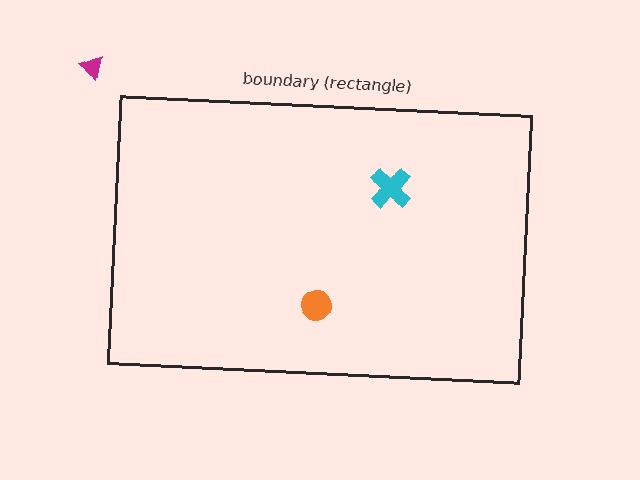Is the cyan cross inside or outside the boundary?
Inside.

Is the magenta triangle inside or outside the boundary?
Outside.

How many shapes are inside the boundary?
2 inside, 1 outside.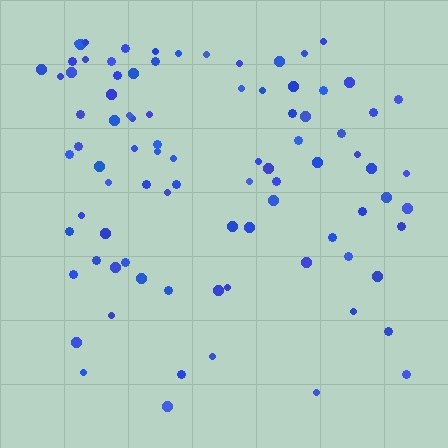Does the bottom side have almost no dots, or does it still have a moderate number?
Still a moderate number, just noticeably fewer than the top.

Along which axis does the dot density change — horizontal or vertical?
Vertical.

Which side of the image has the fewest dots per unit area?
The bottom.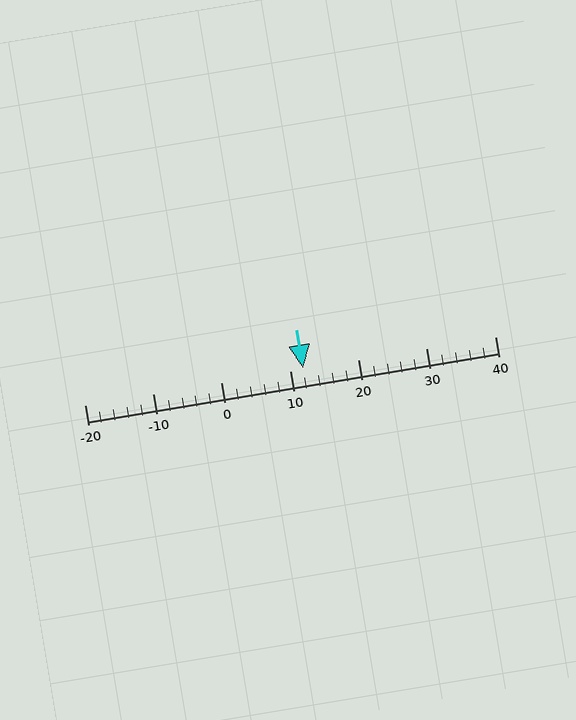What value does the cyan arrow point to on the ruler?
The cyan arrow points to approximately 12.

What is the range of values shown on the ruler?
The ruler shows values from -20 to 40.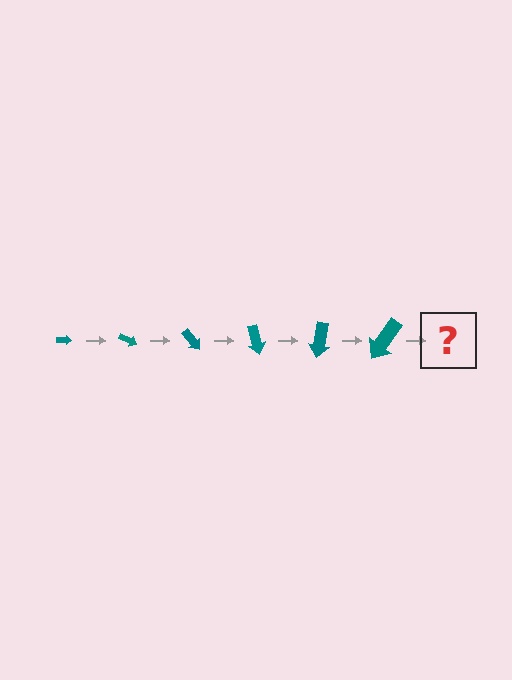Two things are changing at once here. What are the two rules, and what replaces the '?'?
The two rules are that the arrow grows larger each step and it rotates 25 degrees each step. The '?' should be an arrow, larger than the previous one and rotated 150 degrees from the start.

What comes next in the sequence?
The next element should be an arrow, larger than the previous one and rotated 150 degrees from the start.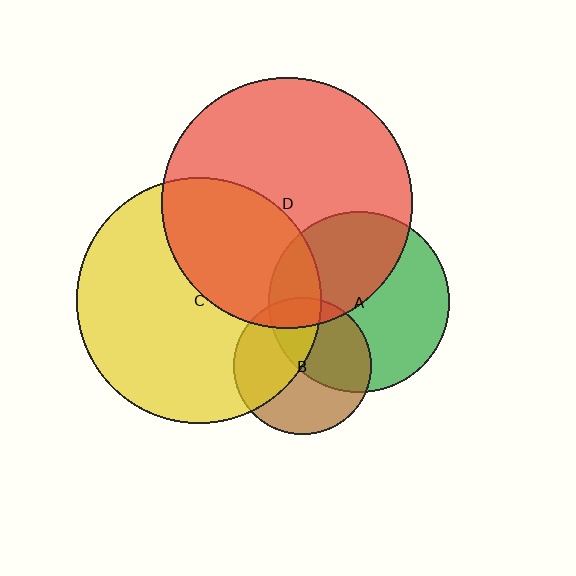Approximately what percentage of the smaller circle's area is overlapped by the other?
Approximately 45%.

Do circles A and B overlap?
Yes.